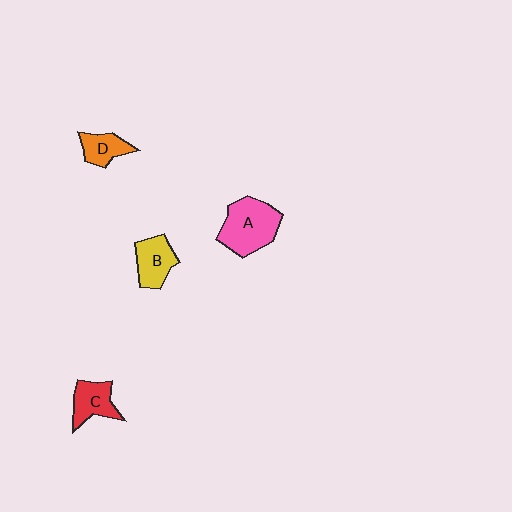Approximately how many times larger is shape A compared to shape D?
Approximately 2.1 times.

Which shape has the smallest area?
Shape D (orange).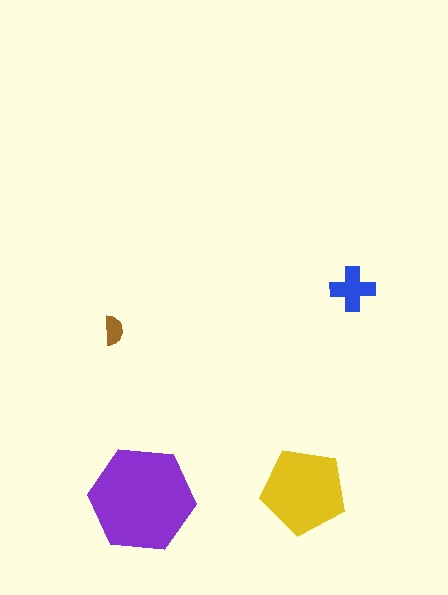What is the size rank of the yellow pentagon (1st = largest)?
2nd.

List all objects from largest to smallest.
The purple hexagon, the yellow pentagon, the blue cross, the brown semicircle.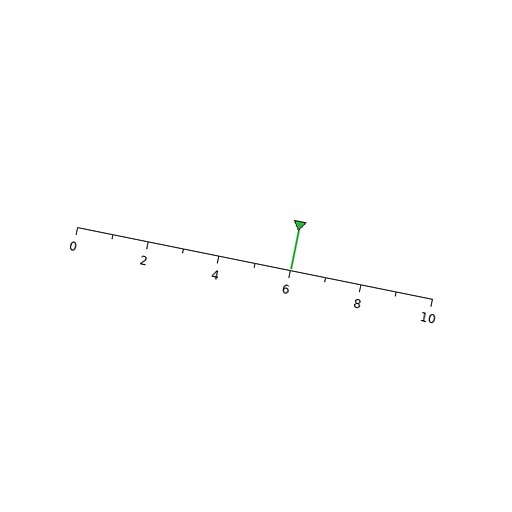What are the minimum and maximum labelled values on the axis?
The axis runs from 0 to 10.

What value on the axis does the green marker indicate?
The marker indicates approximately 6.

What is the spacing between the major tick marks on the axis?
The major ticks are spaced 2 apart.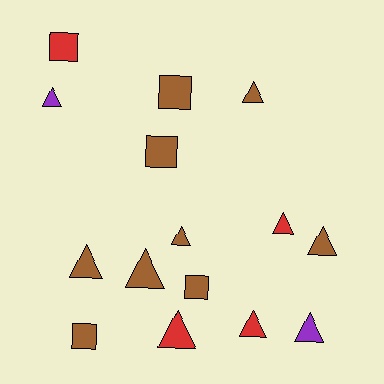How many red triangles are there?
There are 3 red triangles.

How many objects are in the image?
There are 15 objects.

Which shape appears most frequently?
Triangle, with 10 objects.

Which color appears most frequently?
Brown, with 9 objects.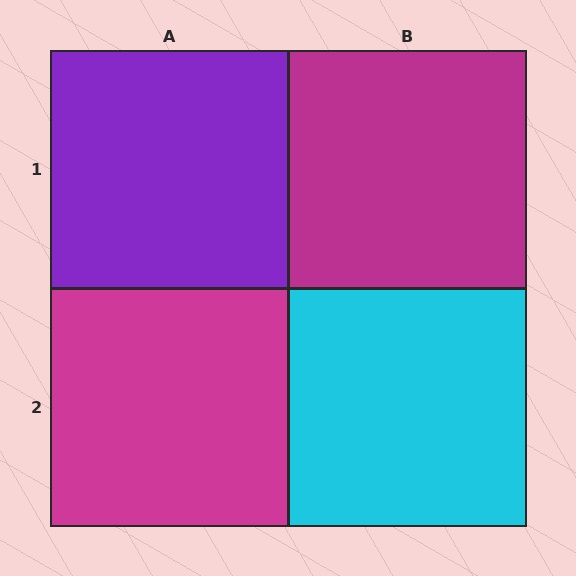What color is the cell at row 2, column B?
Cyan.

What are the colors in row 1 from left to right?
Purple, magenta.